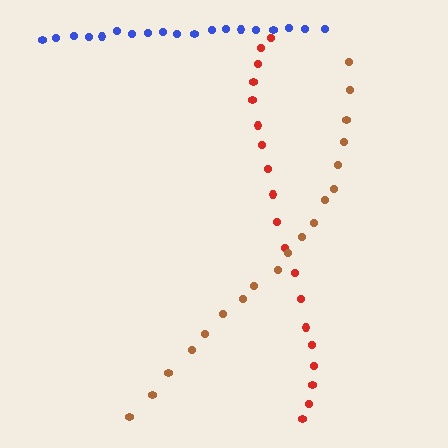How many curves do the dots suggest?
There are 3 distinct paths.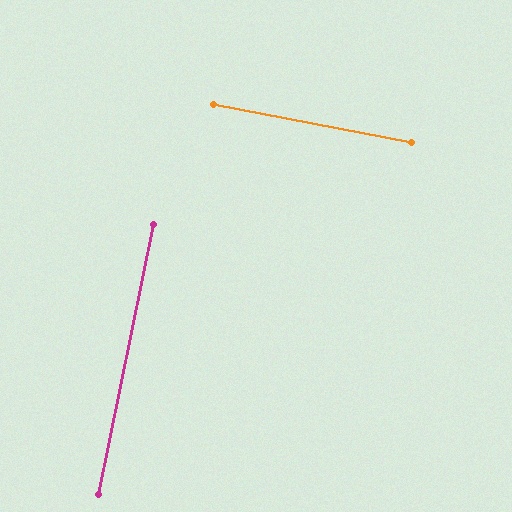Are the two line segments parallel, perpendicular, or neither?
Perpendicular — they meet at approximately 89°.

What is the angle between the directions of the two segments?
Approximately 89 degrees.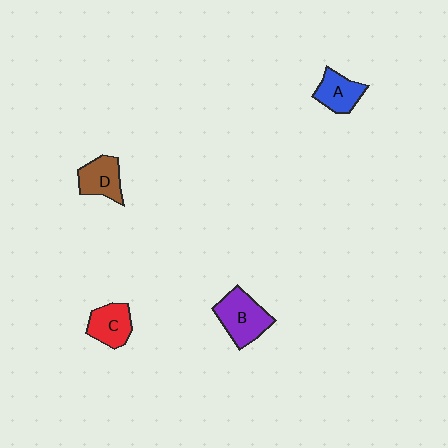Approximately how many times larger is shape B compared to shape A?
Approximately 1.5 times.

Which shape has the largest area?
Shape B (purple).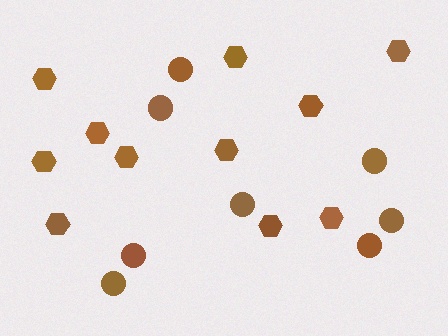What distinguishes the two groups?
There are 2 groups: one group of hexagons (11) and one group of circles (8).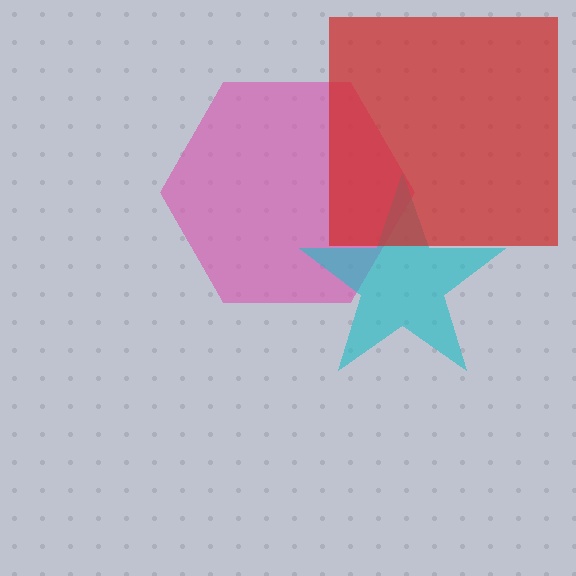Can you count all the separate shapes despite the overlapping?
Yes, there are 3 separate shapes.